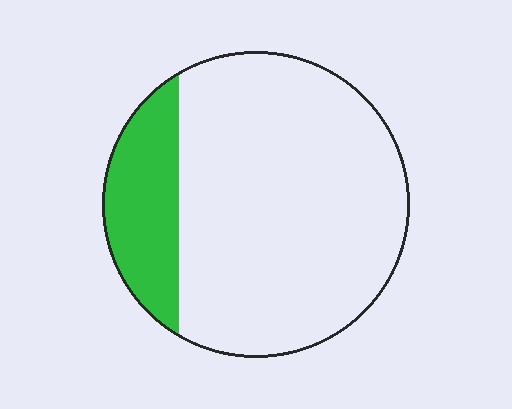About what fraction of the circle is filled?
About one fifth (1/5).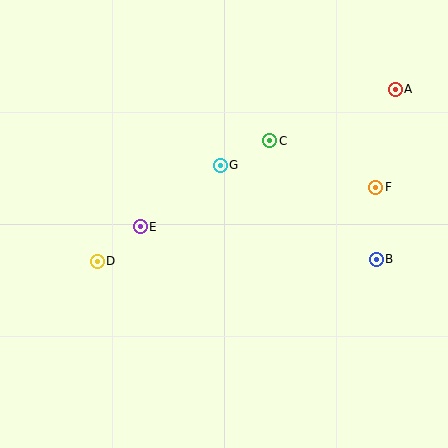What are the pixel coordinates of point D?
Point D is at (97, 261).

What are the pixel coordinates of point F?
Point F is at (375, 187).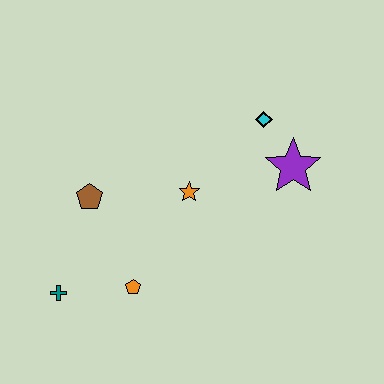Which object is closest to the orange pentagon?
The teal cross is closest to the orange pentagon.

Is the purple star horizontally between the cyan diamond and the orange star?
No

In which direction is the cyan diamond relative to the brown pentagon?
The cyan diamond is to the right of the brown pentagon.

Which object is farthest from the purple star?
The teal cross is farthest from the purple star.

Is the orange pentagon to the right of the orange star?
No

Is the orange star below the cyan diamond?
Yes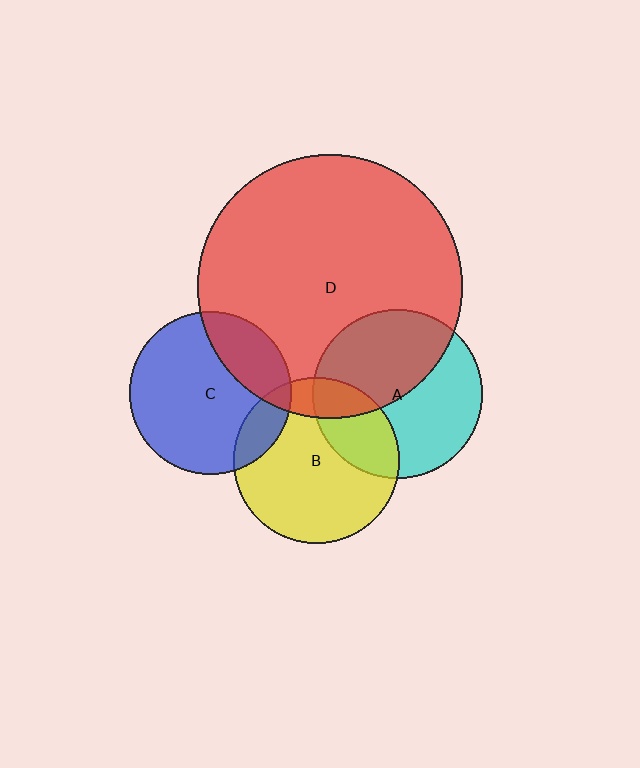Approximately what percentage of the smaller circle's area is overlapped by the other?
Approximately 15%.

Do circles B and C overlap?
Yes.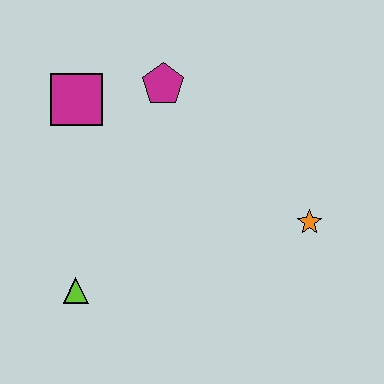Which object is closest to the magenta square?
The magenta pentagon is closest to the magenta square.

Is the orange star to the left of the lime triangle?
No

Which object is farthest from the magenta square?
The orange star is farthest from the magenta square.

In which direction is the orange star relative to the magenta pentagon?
The orange star is to the right of the magenta pentagon.